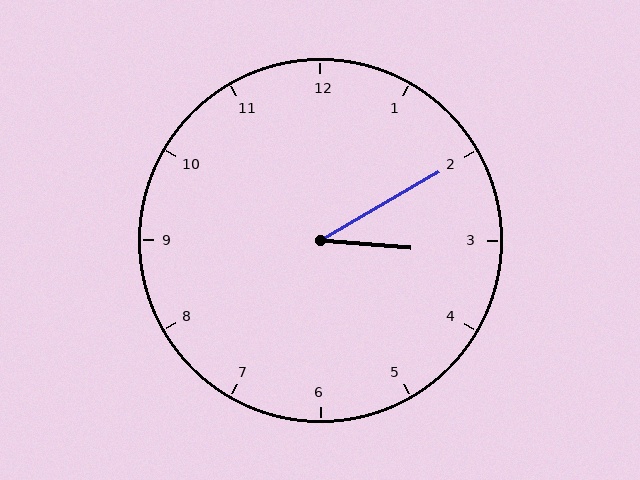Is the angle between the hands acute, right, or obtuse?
It is acute.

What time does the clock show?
3:10.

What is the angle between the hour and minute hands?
Approximately 35 degrees.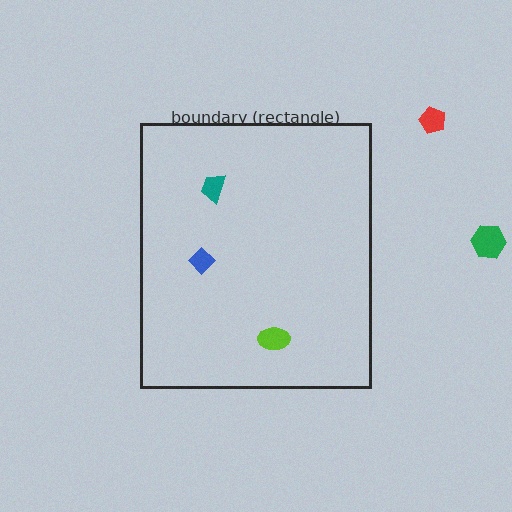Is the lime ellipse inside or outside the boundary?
Inside.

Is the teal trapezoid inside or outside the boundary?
Inside.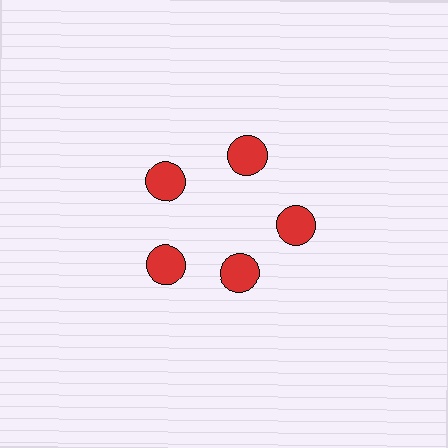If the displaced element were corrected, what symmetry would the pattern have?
It would have 5-fold rotational symmetry — the pattern would map onto itself every 72 degrees.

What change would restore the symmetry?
The symmetry would be restored by moving it outward, back onto the ring so that all 5 circles sit at equal angles and equal distance from the center.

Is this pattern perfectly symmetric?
No. The 5 red circles are arranged in a ring, but one element near the 5 o'clock position is pulled inward toward the center, breaking the 5-fold rotational symmetry.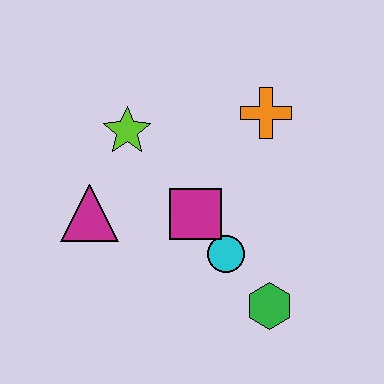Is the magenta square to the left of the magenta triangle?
No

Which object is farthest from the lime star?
The green hexagon is farthest from the lime star.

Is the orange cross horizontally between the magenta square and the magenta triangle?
No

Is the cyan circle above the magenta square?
No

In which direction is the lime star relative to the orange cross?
The lime star is to the left of the orange cross.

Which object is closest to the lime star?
The magenta triangle is closest to the lime star.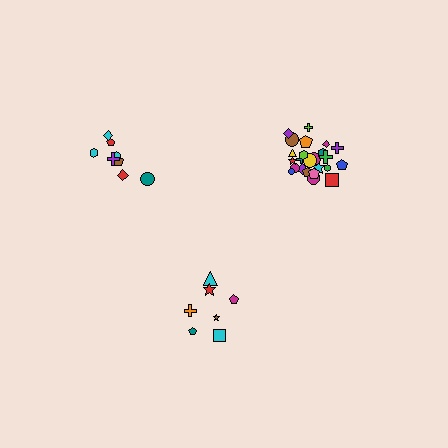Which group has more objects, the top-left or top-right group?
The top-right group.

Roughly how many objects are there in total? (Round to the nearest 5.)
Roughly 40 objects in total.